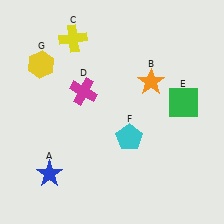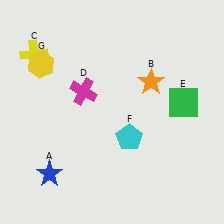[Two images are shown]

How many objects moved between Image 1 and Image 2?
1 object moved between the two images.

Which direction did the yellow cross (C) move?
The yellow cross (C) moved left.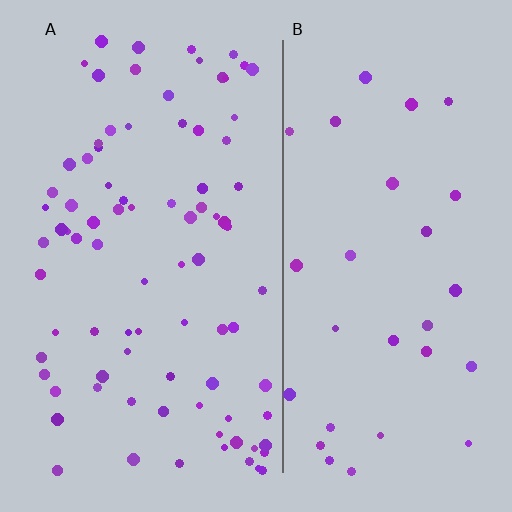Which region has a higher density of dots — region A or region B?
A (the left).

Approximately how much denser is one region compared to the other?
Approximately 2.8× — region A over region B.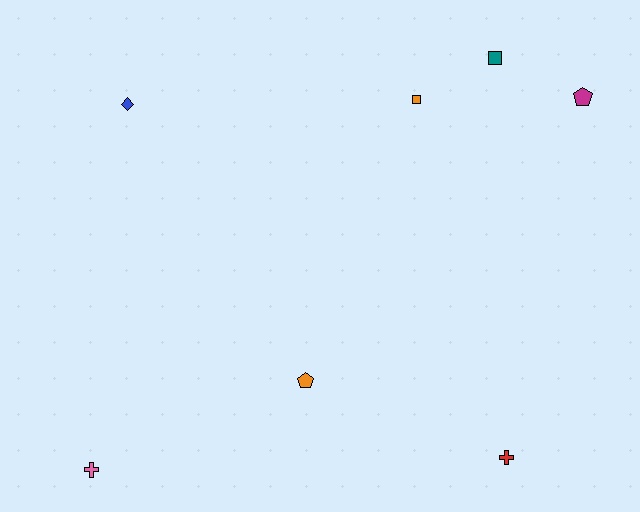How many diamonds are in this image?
There is 1 diamond.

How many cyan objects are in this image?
There are no cyan objects.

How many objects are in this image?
There are 7 objects.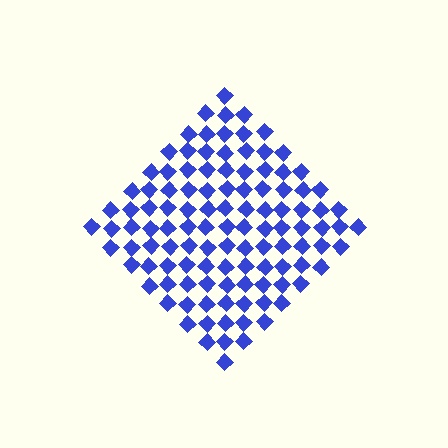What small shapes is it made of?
It is made of small diamonds.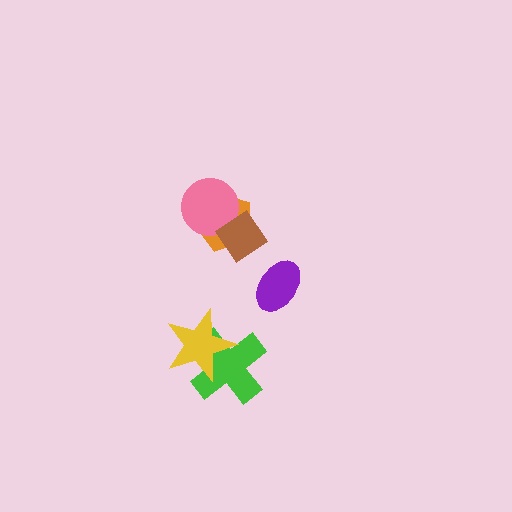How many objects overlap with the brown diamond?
2 objects overlap with the brown diamond.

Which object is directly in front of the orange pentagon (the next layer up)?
The pink circle is directly in front of the orange pentagon.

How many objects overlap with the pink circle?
2 objects overlap with the pink circle.